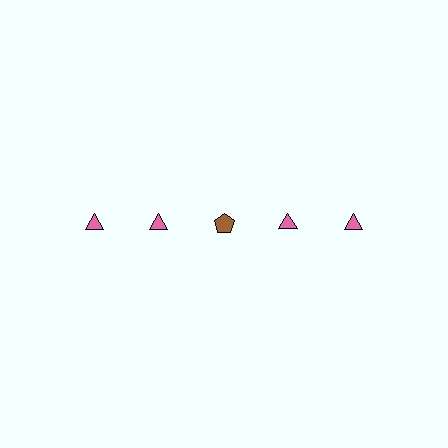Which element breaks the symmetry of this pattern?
The brown pentagon in the top row, center column breaks the symmetry. All other shapes are pink triangles.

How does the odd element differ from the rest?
It differs in both color (brown instead of pink) and shape (pentagon instead of triangle).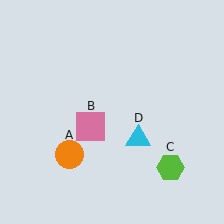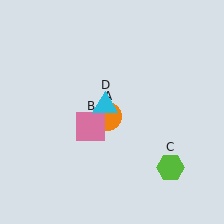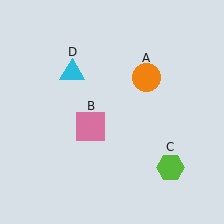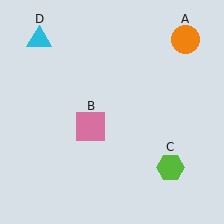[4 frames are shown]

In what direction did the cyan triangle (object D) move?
The cyan triangle (object D) moved up and to the left.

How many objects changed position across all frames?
2 objects changed position: orange circle (object A), cyan triangle (object D).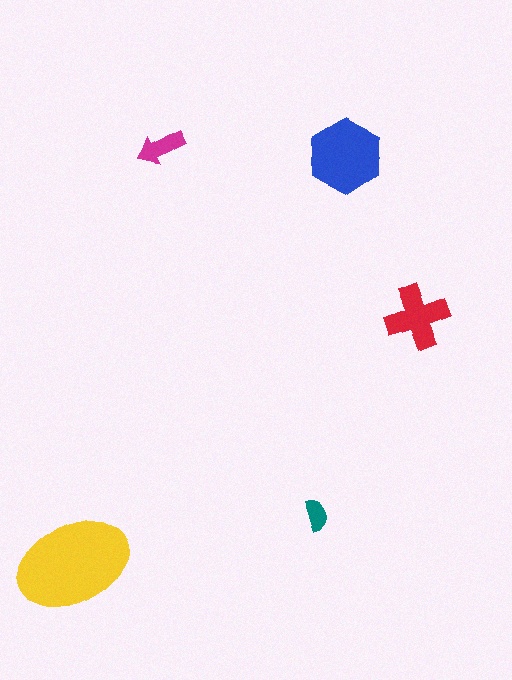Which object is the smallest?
The teal semicircle.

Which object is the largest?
The yellow ellipse.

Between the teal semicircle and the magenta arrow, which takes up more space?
The magenta arrow.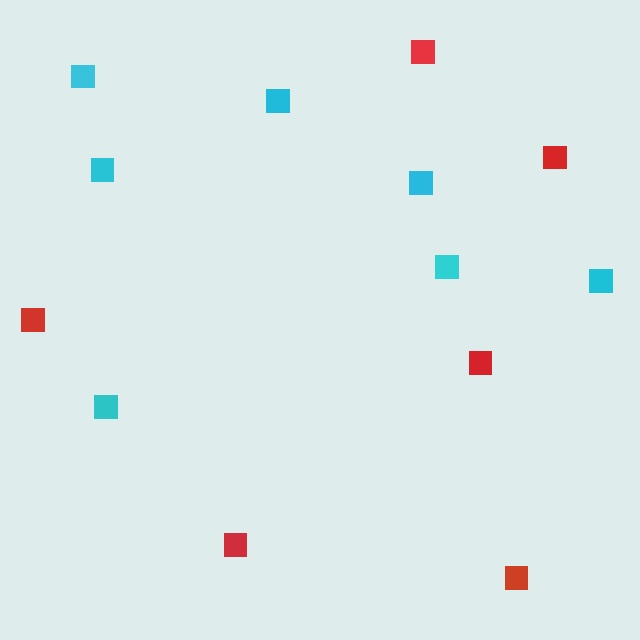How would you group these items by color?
There are 2 groups: one group of red squares (6) and one group of cyan squares (7).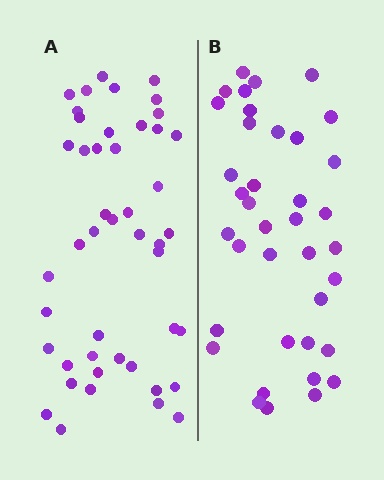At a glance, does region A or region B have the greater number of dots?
Region A (the left region) has more dots.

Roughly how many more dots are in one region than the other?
Region A has roughly 8 or so more dots than region B.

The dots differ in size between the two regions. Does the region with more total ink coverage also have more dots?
No. Region B has more total ink coverage because its dots are larger, but region A actually contains more individual dots. Total area can be misleading — the number of items is what matters here.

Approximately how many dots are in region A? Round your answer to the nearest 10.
About 50 dots. (The exact count is 46, which rounds to 50.)